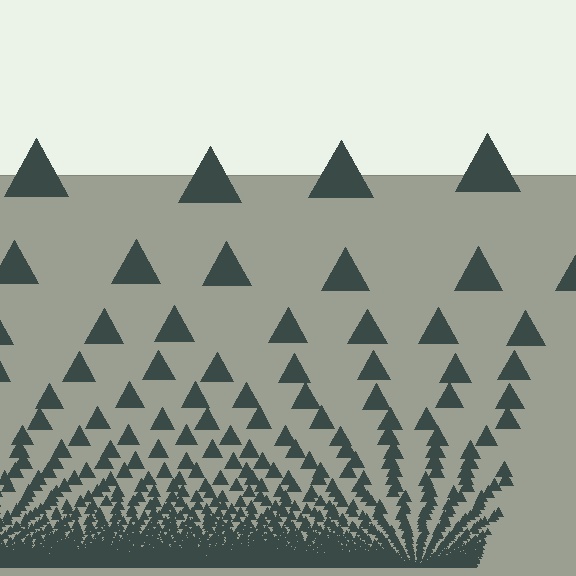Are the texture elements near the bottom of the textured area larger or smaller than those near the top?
Smaller. The gradient is inverted — elements near the bottom are smaller and denser.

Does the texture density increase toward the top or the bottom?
Density increases toward the bottom.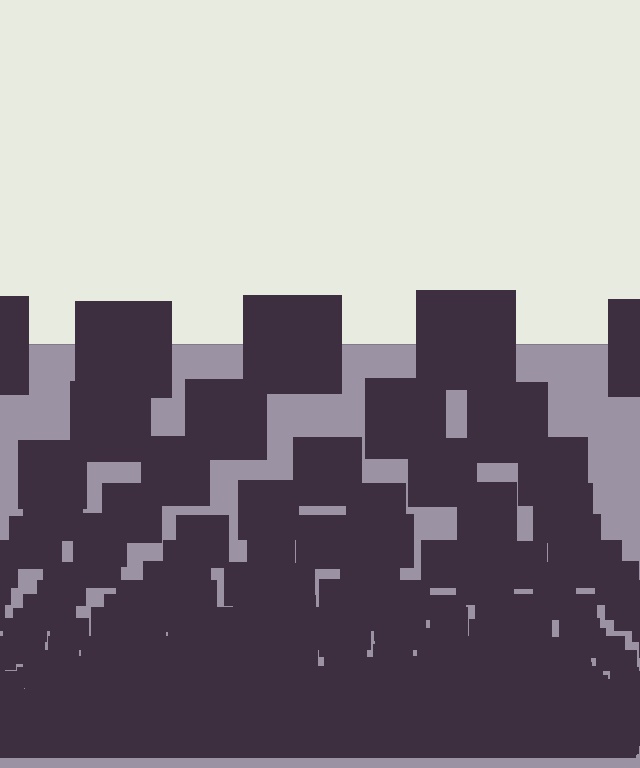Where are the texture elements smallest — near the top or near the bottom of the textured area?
Near the bottom.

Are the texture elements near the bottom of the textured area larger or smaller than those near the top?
Smaller. The gradient is inverted — elements near the bottom are smaller and denser.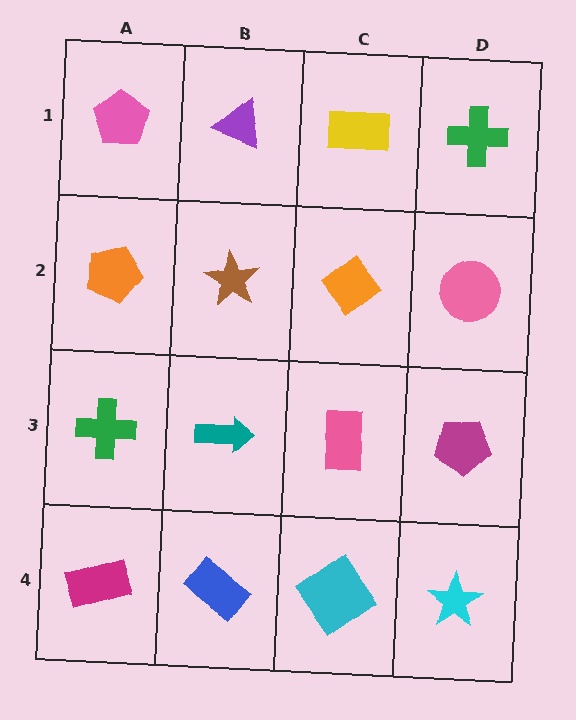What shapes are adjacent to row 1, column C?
An orange diamond (row 2, column C), a purple triangle (row 1, column B), a green cross (row 1, column D).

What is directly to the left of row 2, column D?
An orange diamond.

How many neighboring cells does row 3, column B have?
4.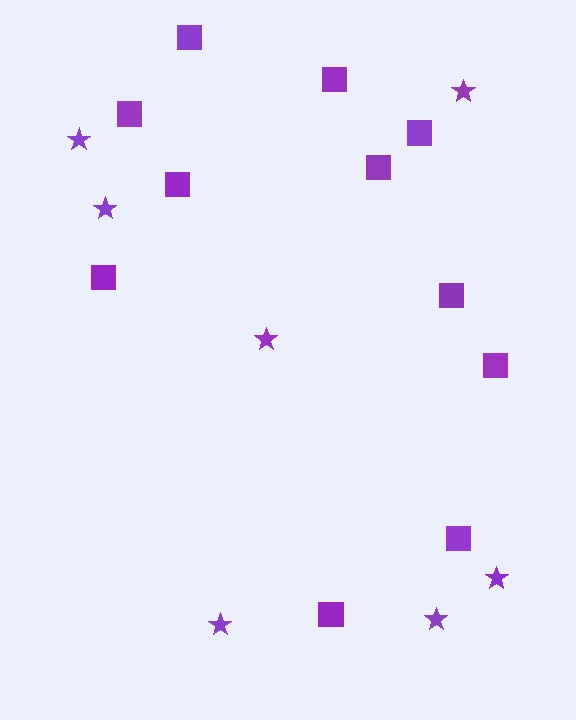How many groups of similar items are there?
There are 2 groups: one group of stars (7) and one group of squares (11).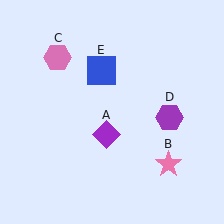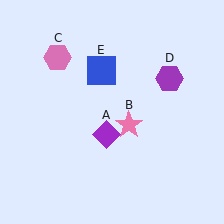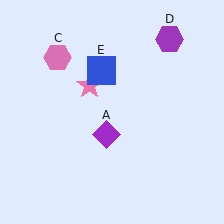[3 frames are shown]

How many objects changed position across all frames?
2 objects changed position: pink star (object B), purple hexagon (object D).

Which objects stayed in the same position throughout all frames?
Purple diamond (object A) and pink hexagon (object C) and blue square (object E) remained stationary.